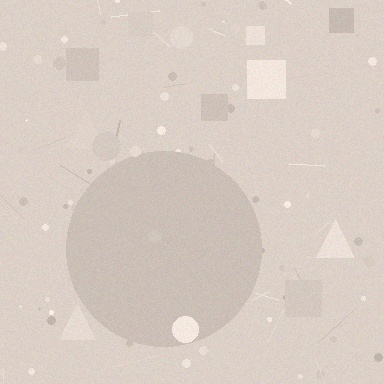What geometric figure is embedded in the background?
A circle is embedded in the background.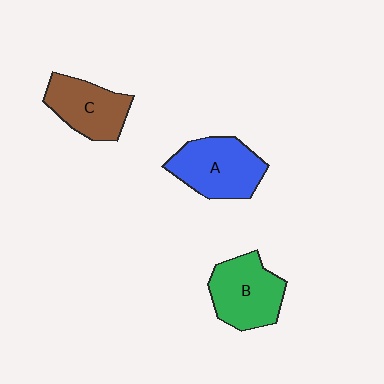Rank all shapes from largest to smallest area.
From largest to smallest: A (blue), B (green), C (brown).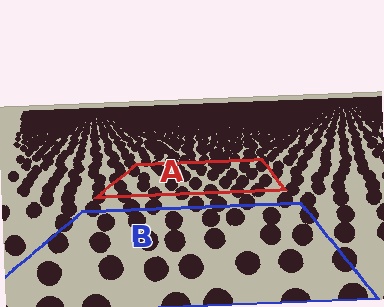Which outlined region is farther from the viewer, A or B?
Region A is farther from the viewer — the texture elements inside it appear smaller and more densely packed.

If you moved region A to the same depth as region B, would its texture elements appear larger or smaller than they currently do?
They would appear larger. At a closer depth, the same texture elements are projected at a bigger on-screen size.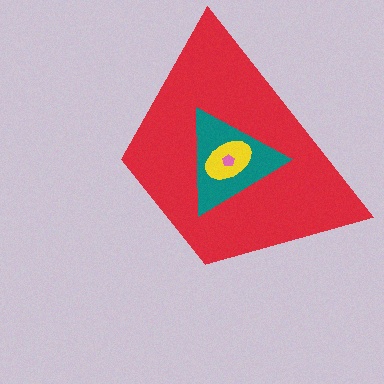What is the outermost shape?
The red trapezoid.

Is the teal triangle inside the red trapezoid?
Yes.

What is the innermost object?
The pink pentagon.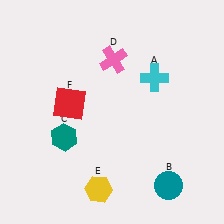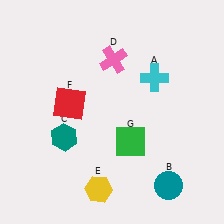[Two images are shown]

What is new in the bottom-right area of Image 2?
A green square (G) was added in the bottom-right area of Image 2.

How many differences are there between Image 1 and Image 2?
There is 1 difference between the two images.